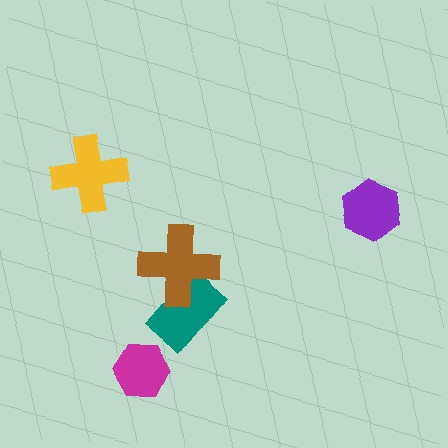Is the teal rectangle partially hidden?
Yes, it is partially covered by another shape.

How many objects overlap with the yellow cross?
0 objects overlap with the yellow cross.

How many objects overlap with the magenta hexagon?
0 objects overlap with the magenta hexagon.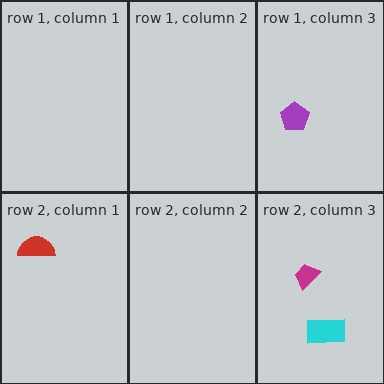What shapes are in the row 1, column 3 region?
The purple pentagon.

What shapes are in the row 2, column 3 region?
The cyan rectangle, the magenta trapezoid.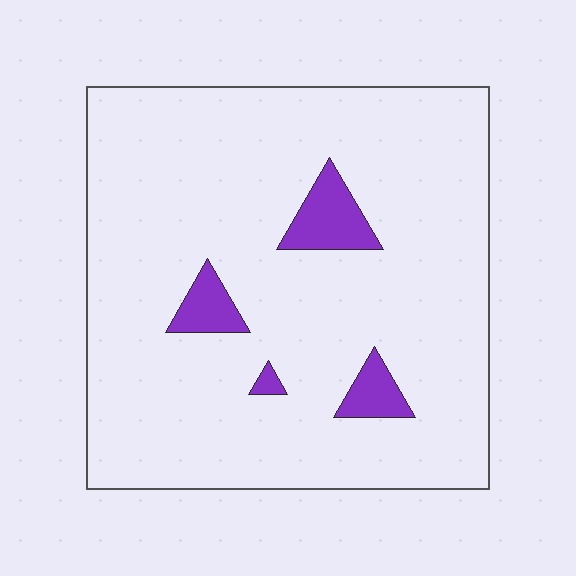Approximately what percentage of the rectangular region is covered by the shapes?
Approximately 5%.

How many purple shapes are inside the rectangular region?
4.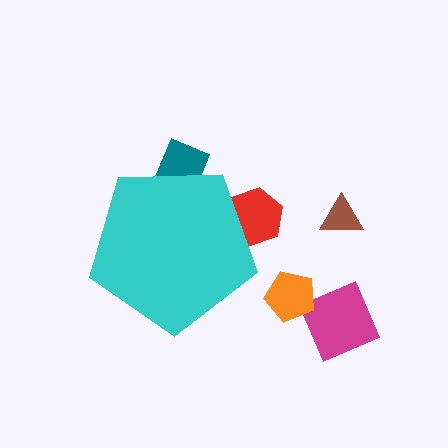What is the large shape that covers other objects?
A cyan pentagon.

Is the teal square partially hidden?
Yes, the teal square is partially hidden behind the cyan pentagon.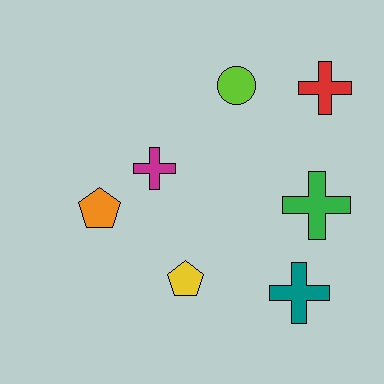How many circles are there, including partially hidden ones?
There is 1 circle.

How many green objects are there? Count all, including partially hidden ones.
There is 1 green object.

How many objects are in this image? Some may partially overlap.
There are 7 objects.